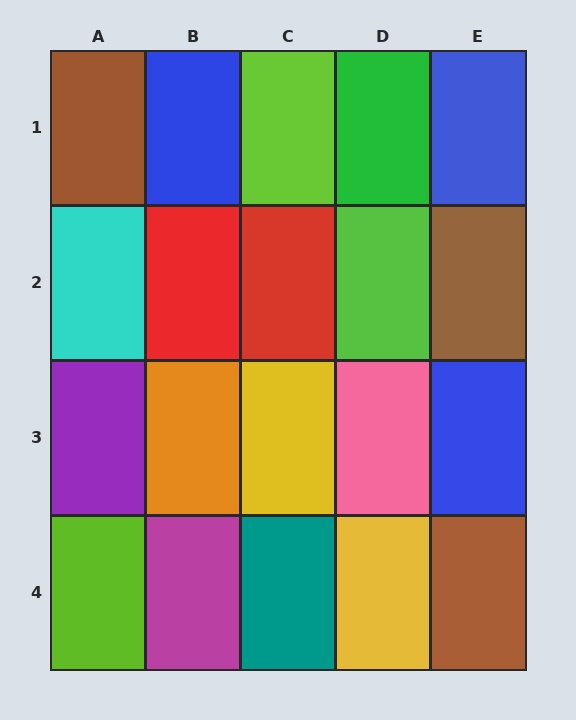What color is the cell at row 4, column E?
Brown.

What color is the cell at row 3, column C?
Yellow.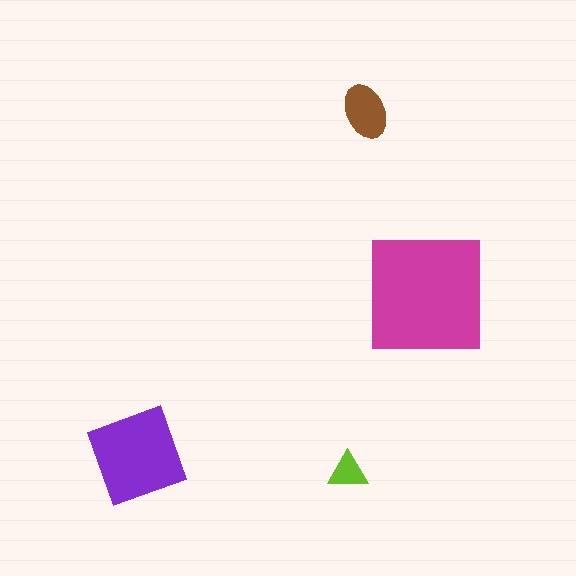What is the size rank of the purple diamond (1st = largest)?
2nd.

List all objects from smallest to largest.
The lime triangle, the brown ellipse, the purple diamond, the magenta square.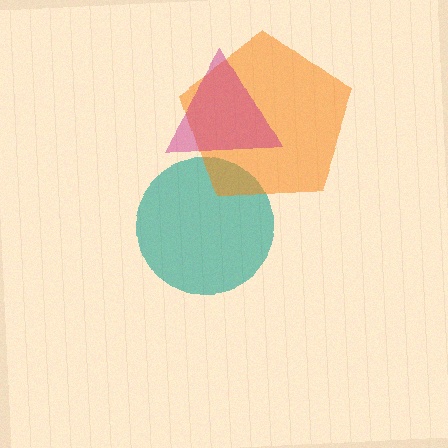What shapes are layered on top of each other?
The layered shapes are: a teal circle, an orange pentagon, a magenta triangle.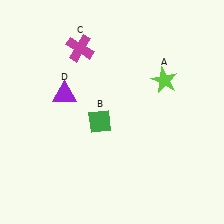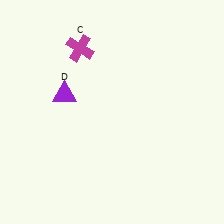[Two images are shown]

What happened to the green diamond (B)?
The green diamond (B) was removed in Image 2. It was in the bottom-left area of Image 1.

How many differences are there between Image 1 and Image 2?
There are 2 differences between the two images.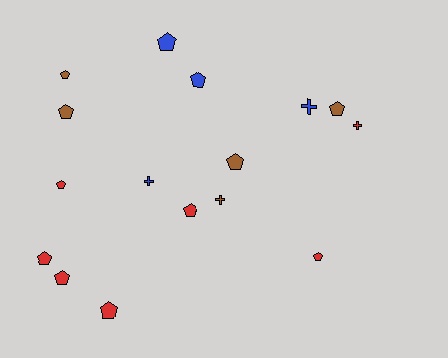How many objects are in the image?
There are 16 objects.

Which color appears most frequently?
Red, with 7 objects.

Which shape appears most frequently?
Pentagon, with 12 objects.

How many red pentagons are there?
There are 6 red pentagons.